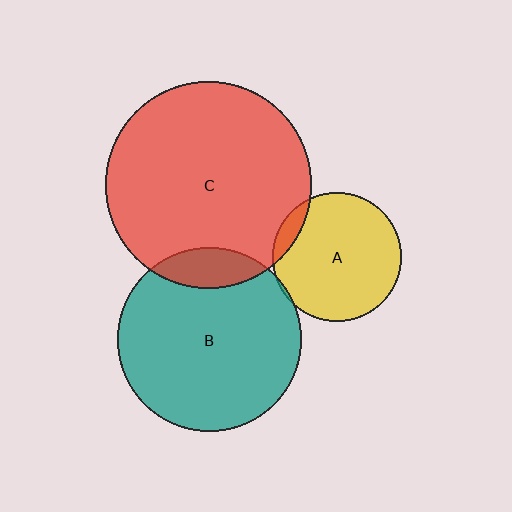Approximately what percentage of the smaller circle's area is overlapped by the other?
Approximately 5%.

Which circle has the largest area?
Circle C (red).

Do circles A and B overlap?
Yes.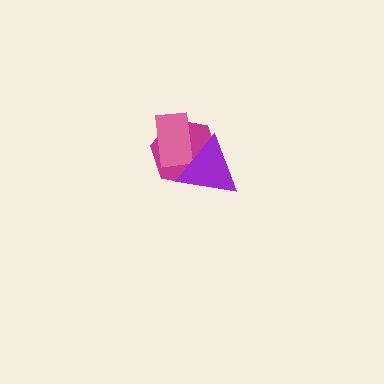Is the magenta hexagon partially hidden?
Yes, it is partially covered by another shape.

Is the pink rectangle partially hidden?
Yes, it is partially covered by another shape.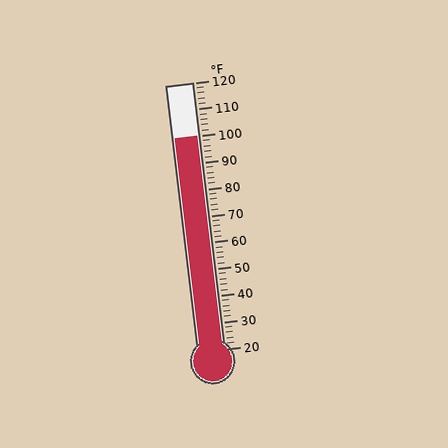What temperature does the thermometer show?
The thermometer shows approximately 100°F.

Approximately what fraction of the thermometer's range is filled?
The thermometer is filled to approximately 80% of its range.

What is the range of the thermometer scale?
The thermometer scale ranges from 20°F to 120°F.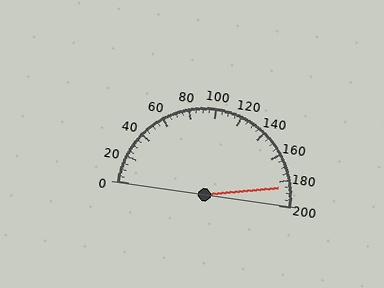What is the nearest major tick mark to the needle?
The nearest major tick mark is 180.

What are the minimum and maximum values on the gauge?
The gauge ranges from 0 to 200.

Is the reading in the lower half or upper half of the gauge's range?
The reading is in the upper half of the range (0 to 200).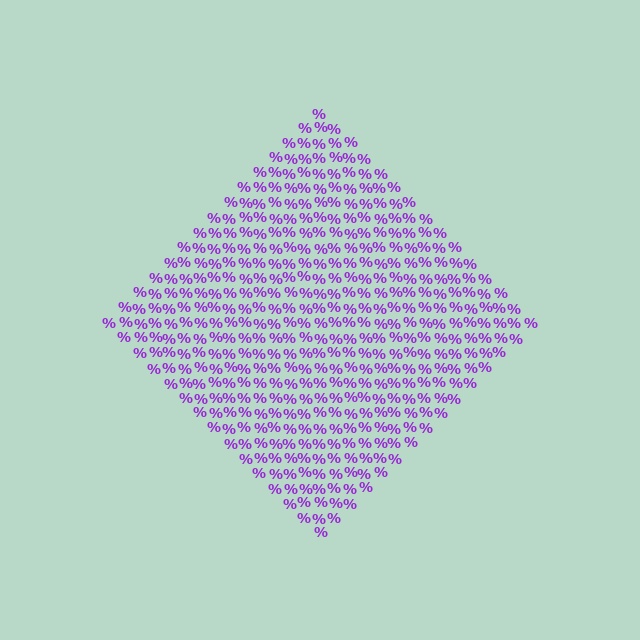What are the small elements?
The small elements are percent signs.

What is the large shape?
The large shape is a diamond.